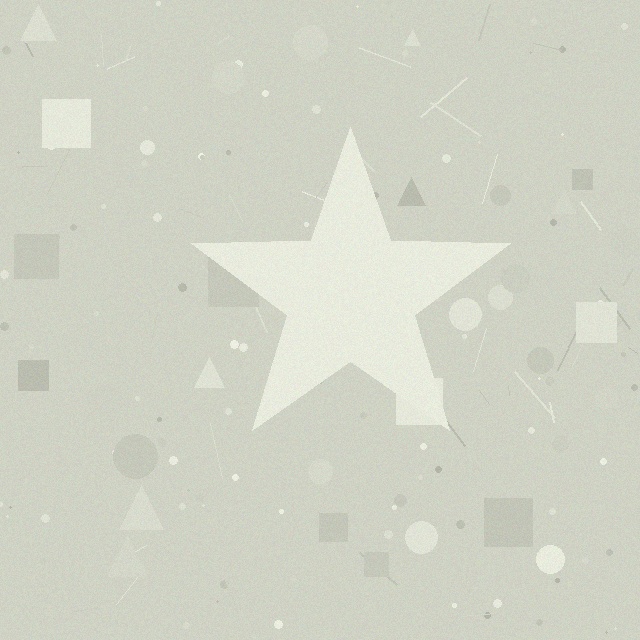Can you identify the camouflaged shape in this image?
The camouflaged shape is a star.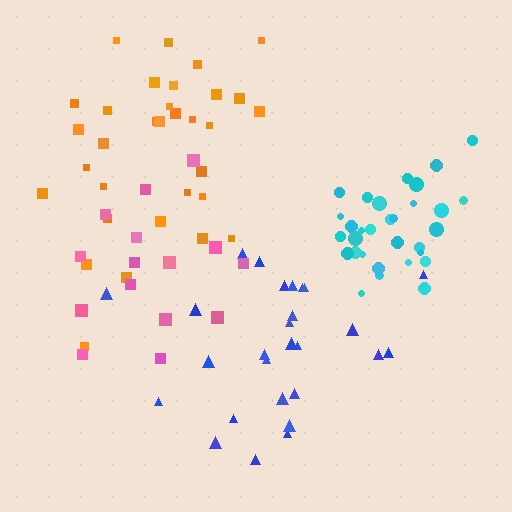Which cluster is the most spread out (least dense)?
Pink.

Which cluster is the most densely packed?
Cyan.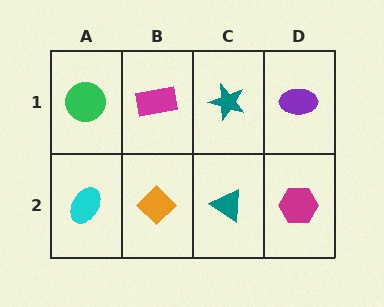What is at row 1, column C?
A teal star.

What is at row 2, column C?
A teal triangle.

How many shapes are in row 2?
4 shapes.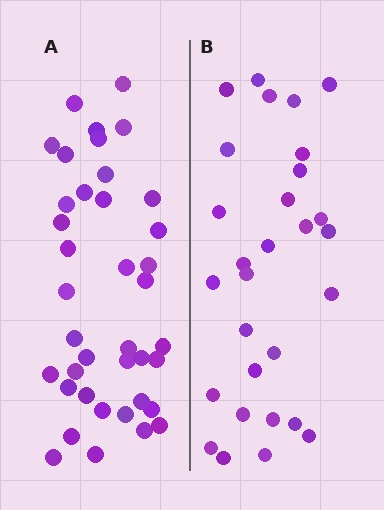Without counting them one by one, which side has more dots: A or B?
Region A (the left region) has more dots.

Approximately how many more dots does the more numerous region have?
Region A has roughly 10 or so more dots than region B.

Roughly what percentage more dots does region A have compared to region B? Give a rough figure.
About 35% more.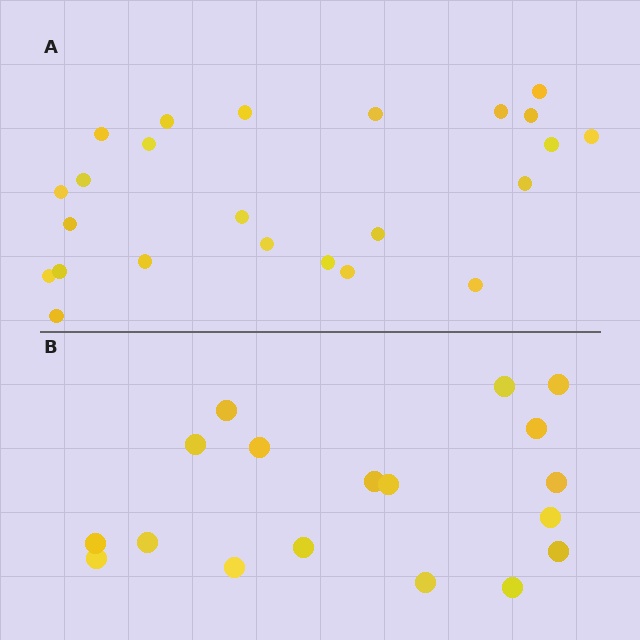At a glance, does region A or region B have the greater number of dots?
Region A (the top region) has more dots.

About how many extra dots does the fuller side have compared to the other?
Region A has about 6 more dots than region B.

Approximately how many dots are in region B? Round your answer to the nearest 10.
About 20 dots. (The exact count is 18, which rounds to 20.)